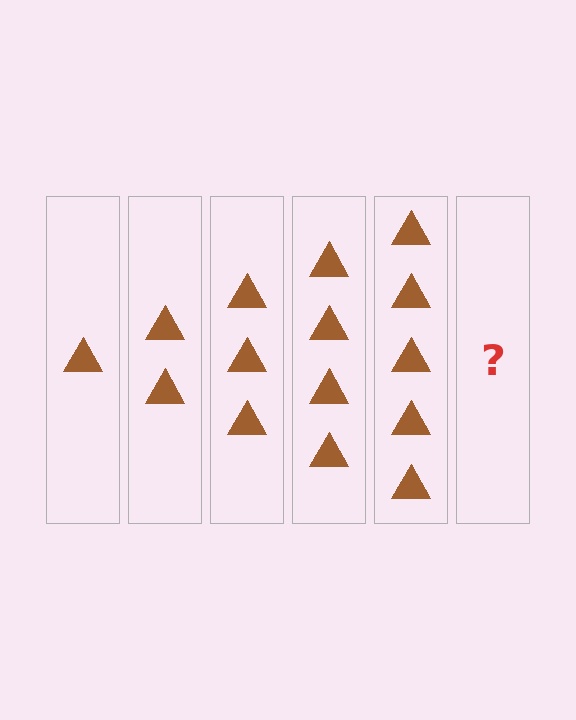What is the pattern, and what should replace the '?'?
The pattern is that each step adds one more triangle. The '?' should be 6 triangles.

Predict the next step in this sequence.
The next step is 6 triangles.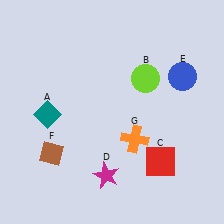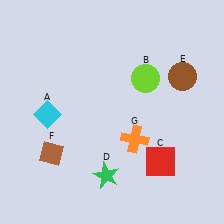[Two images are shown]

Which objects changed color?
A changed from teal to cyan. D changed from magenta to green. E changed from blue to brown.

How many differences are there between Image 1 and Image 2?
There are 3 differences between the two images.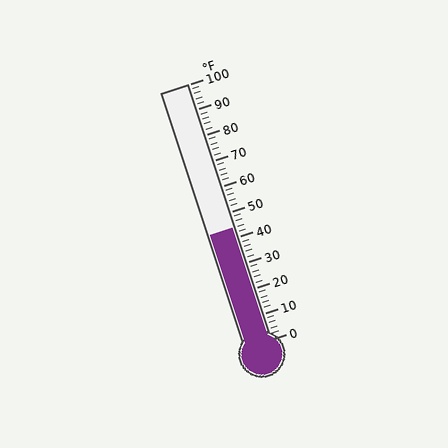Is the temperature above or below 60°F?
The temperature is below 60°F.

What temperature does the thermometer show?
The thermometer shows approximately 44°F.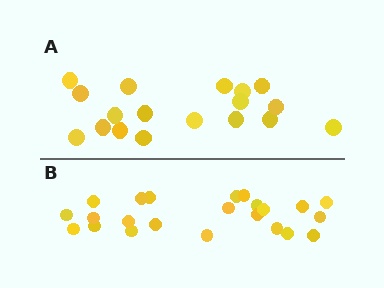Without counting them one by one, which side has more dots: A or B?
Region B (the bottom region) has more dots.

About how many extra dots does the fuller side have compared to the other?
Region B has about 5 more dots than region A.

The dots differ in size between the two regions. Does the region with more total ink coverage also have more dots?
No. Region A has more total ink coverage because its dots are larger, but region B actually contains more individual dots. Total area can be misleading — the number of items is what matters here.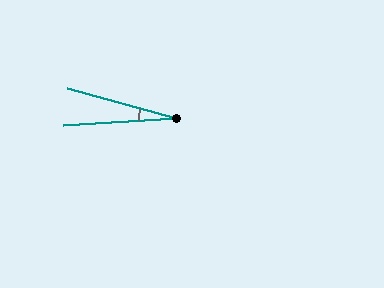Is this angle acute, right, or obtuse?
It is acute.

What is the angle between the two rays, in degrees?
Approximately 19 degrees.